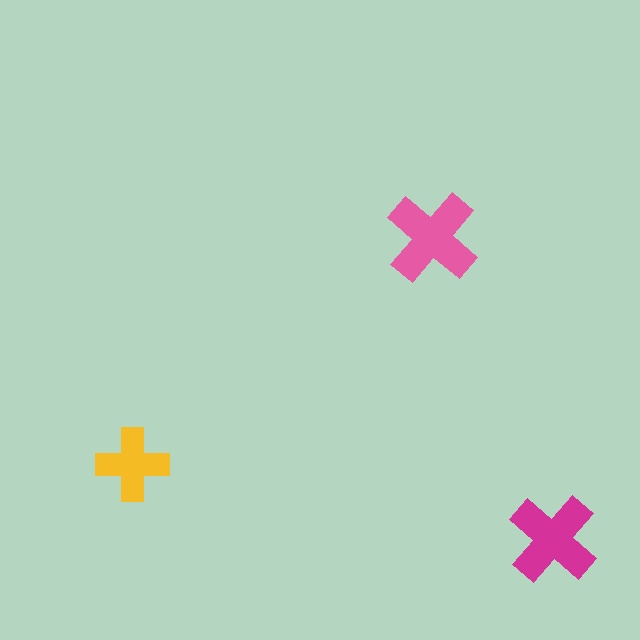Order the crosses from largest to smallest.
the pink one, the magenta one, the yellow one.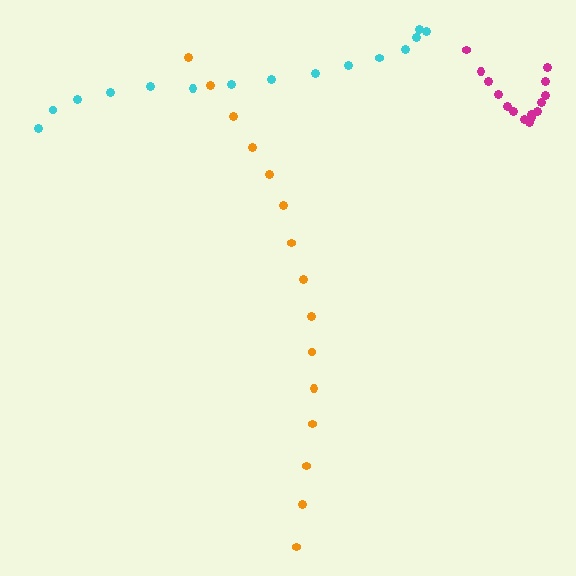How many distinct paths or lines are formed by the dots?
There are 3 distinct paths.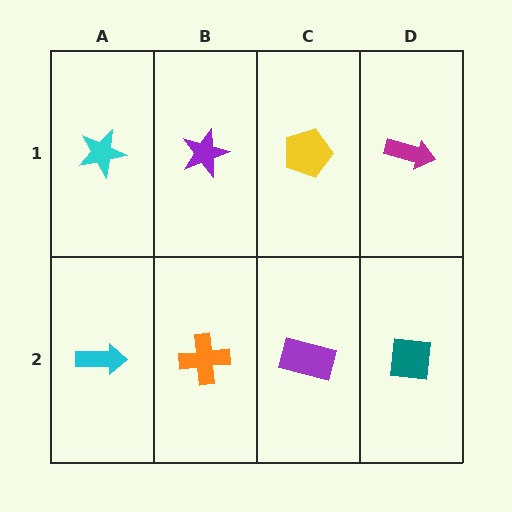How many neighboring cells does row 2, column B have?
3.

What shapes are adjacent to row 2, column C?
A yellow pentagon (row 1, column C), an orange cross (row 2, column B), a teal square (row 2, column D).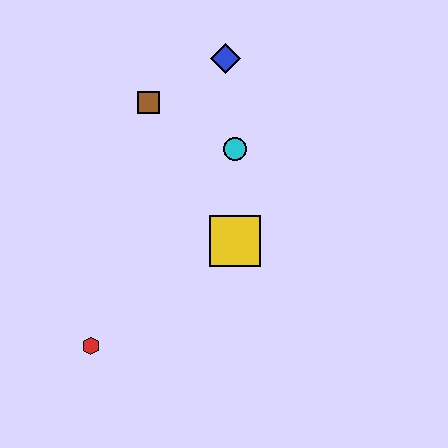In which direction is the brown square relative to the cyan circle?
The brown square is to the left of the cyan circle.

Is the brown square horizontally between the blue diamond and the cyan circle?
No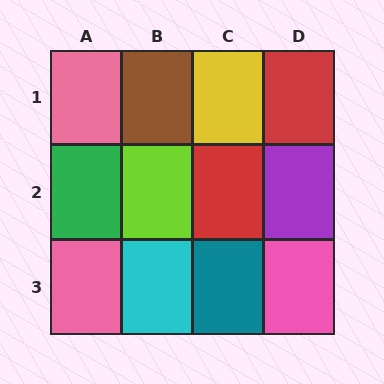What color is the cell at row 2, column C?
Red.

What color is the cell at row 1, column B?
Brown.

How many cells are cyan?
1 cell is cyan.